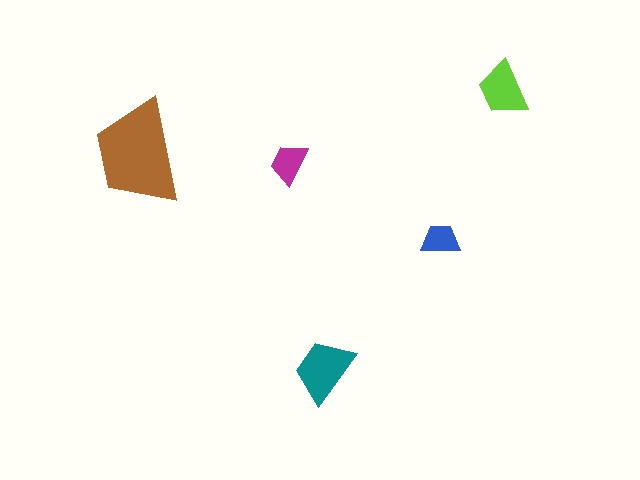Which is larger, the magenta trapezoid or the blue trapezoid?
The magenta one.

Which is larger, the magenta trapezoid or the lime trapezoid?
The lime one.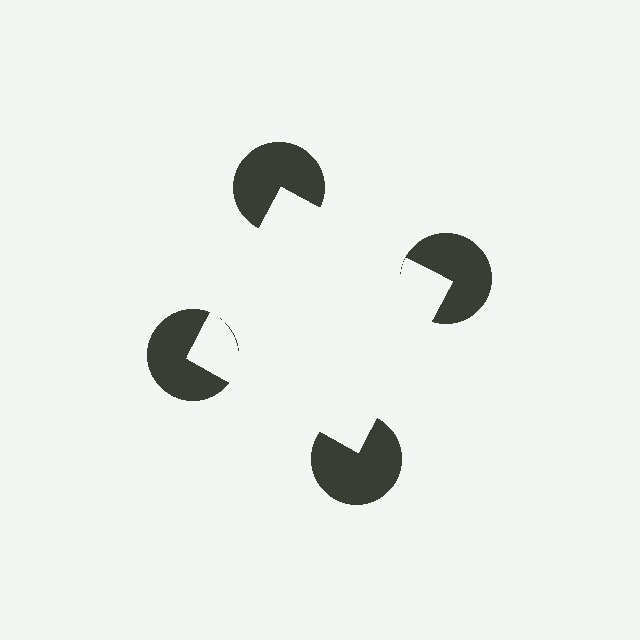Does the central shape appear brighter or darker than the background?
It typically appears slightly brighter than the background, even though no actual brightness change is drawn.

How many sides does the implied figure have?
4 sides.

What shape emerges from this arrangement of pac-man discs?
An illusory square — its edges are inferred from the aligned wedge cuts in the pac-man discs, not physically drawn.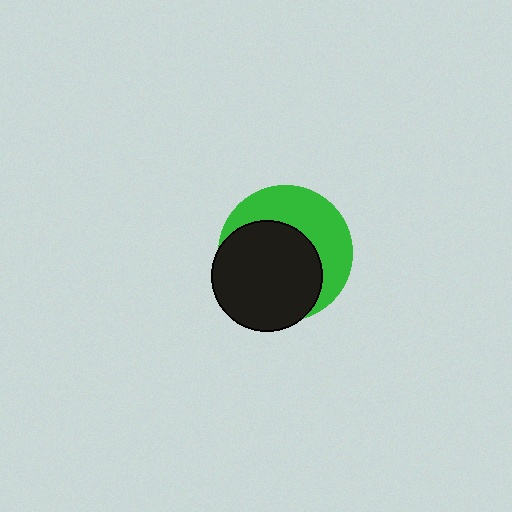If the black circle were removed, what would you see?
You would see the complete green circle.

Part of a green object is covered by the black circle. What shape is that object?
It is a circle.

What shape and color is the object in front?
The object in front is a black circle.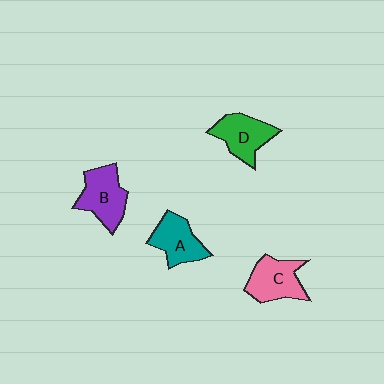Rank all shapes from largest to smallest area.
From largest to smallest: B (purple), C (pink), D (green), A (teal).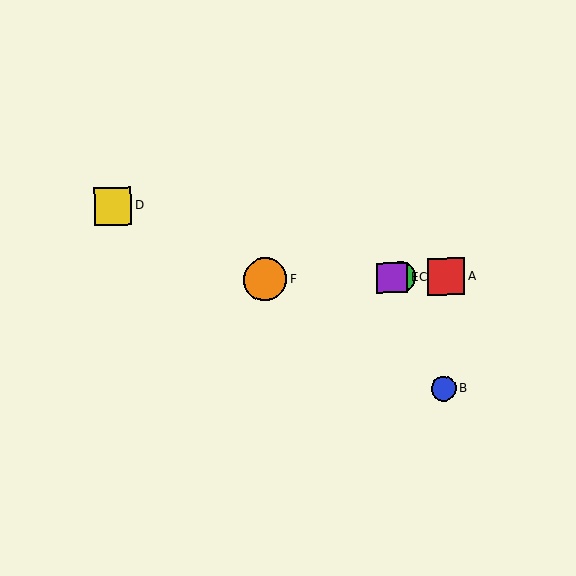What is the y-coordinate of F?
Object F is at y≈280.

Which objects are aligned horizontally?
Objects A, C, E, F are aligned horizontally.